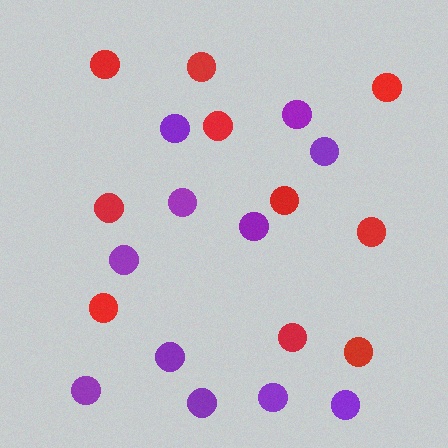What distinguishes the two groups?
There are 2 groups: one group of purple circles (11) and one group of red circles (10).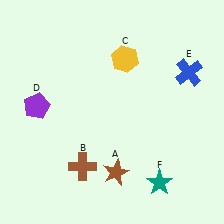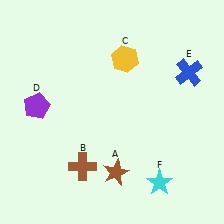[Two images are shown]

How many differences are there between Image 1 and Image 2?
There is 1 difference between the two images.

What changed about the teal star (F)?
In Image 1, F is teal. In Image 2, it changed to cyan.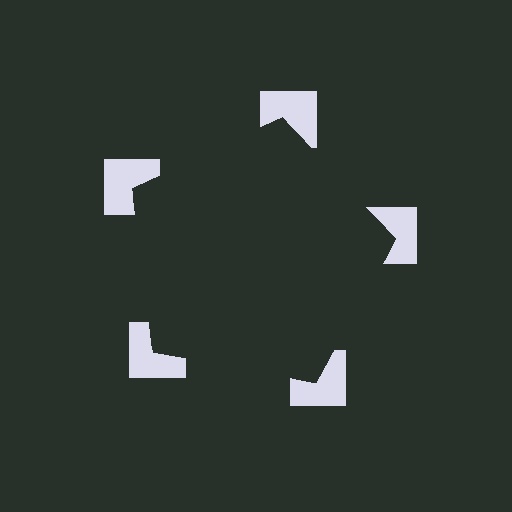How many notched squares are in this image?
There are 5 — one at each vertex of the illusory pentagon.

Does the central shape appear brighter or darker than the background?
It typically appears slightly darker than the background, even though no actual brightness change is drawn.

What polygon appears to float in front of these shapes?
An illusory pentagon — its edges are inferred from the aligned wedge cuts in the notched squares, not physically drawn.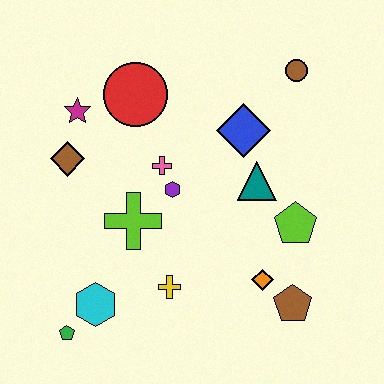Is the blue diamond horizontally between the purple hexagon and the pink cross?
No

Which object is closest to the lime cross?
The purple hexagon is closest to the lime cross.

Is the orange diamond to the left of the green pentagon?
No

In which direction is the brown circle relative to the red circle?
The brown circle is to the right of the red circle.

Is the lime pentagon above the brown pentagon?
Yes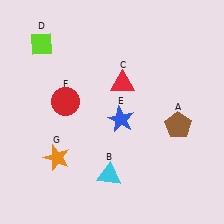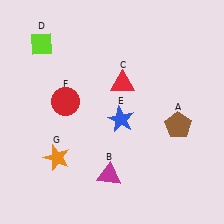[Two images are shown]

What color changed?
The triangle (B) changed from cyan in Image 1 to magenta in Image 2.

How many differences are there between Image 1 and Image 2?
There is 1 difference between the two images.